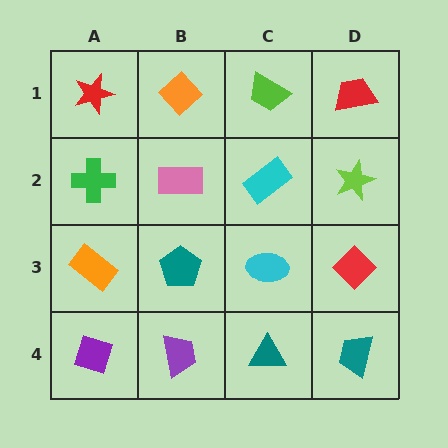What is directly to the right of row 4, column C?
A teal trapezoid.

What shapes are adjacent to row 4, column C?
A cyan ellipse (row 3, column C), a purple trapezoid (row 4, column B), a teal trapezoid (row 4, column D).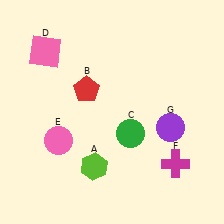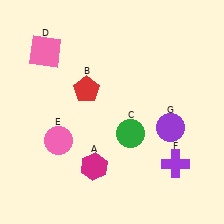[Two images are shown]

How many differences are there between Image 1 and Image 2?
There are 2 differences between the two images.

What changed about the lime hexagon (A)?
In Image 1, A is lime. In Image 2, it changed to magenta.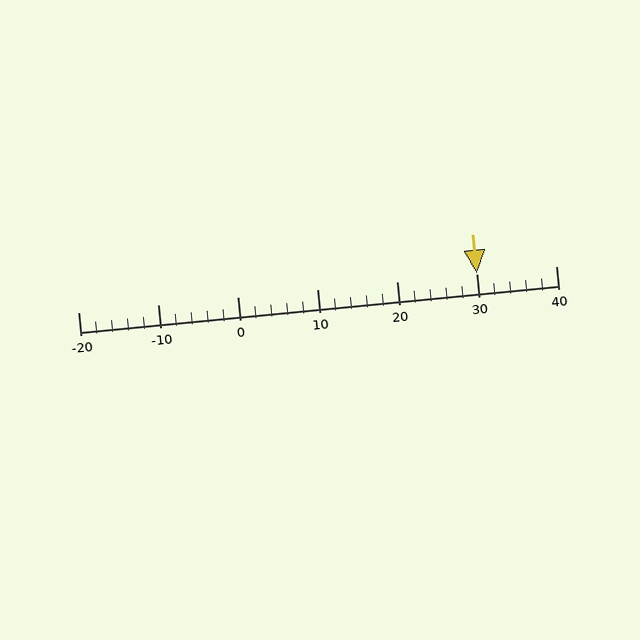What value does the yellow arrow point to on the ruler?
The yellow arrow points to approximately 30.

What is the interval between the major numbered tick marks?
The major tick marks are spaced 10 units apart.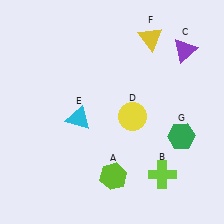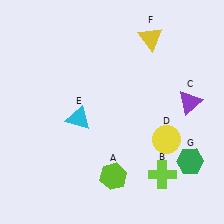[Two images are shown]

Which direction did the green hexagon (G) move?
The green hexagon (G) moved down.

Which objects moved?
The objects that moved are: the purple triangle (C), the yellow circle (D), the green hexagon (G).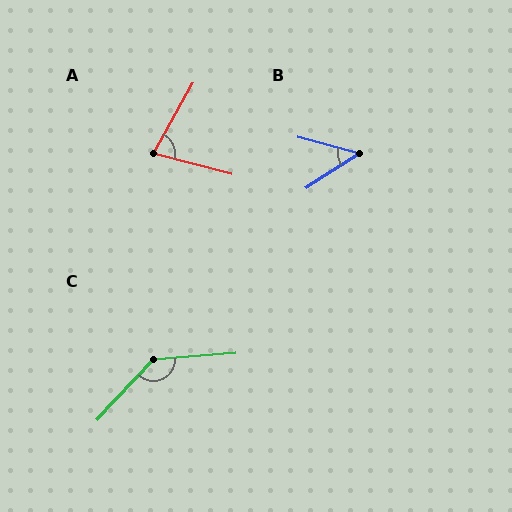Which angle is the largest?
C, at approximately 138 degrees.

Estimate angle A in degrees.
Approximately 76 degrees.